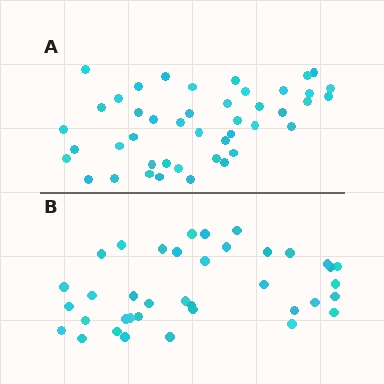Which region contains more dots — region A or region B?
Region A (the top region) has more dots.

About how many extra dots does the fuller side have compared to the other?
Region A has about 6 more dots than region B.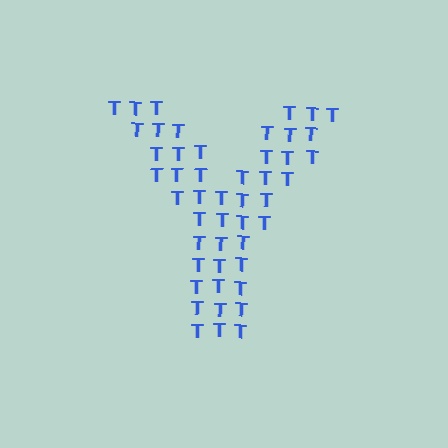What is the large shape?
The large shape is the letter Y.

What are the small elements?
The small elements are letter T's.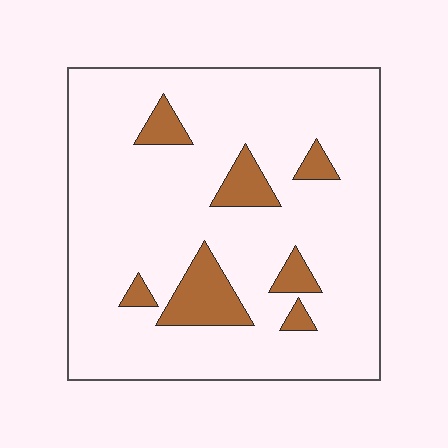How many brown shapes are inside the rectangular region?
7.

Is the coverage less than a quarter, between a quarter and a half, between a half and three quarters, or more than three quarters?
Less than a quarter.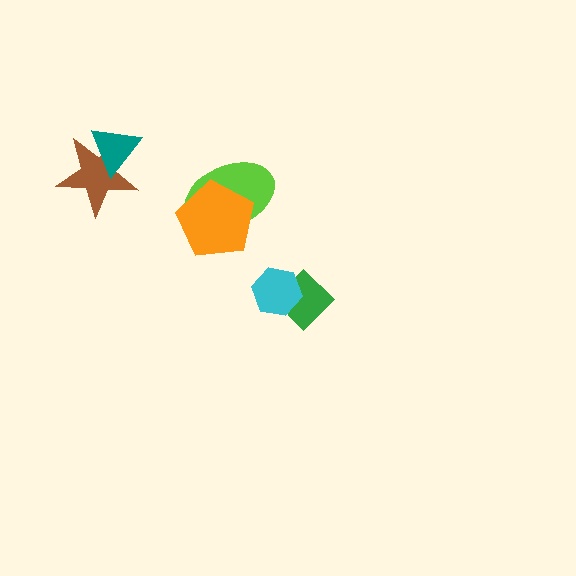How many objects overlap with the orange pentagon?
1 object overlaps with the orange pentagon.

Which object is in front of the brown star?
The teal triangle is in front of the brown star.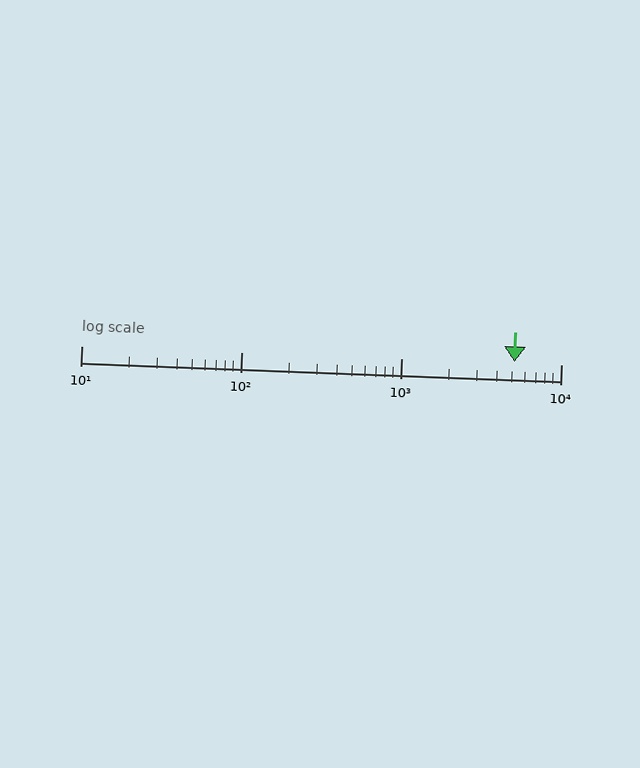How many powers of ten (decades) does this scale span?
The scale spans 3 decades, from 10 to 10000.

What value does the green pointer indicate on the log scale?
The pointer indicates approximately 5100.